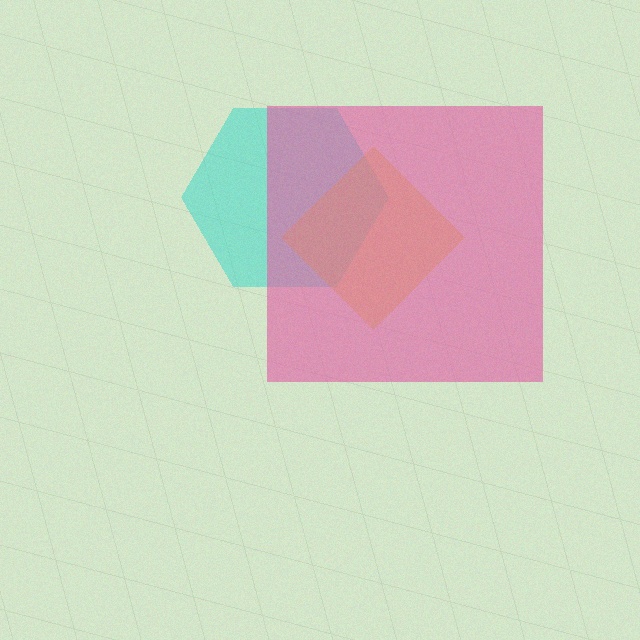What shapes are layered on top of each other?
The layered shapes are: a cyan hexagon, a yellow diamond, a pink square.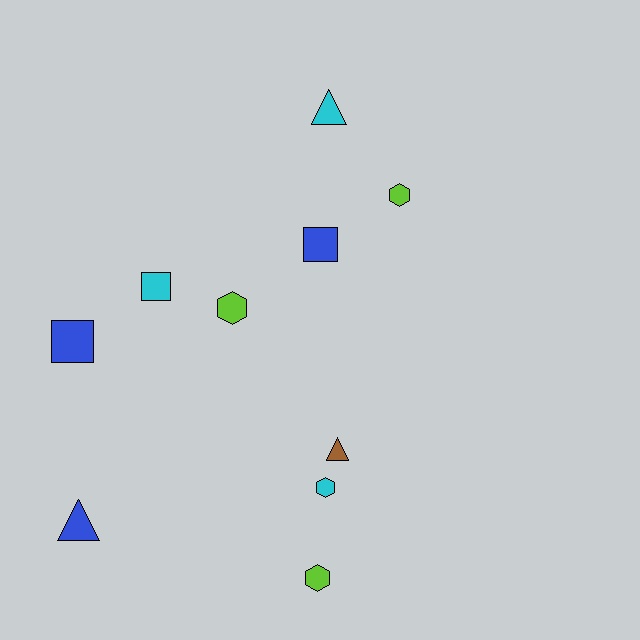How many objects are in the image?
There are 10 objects.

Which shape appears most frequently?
Hexagon, with 4 objects.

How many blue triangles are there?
There is 1 blue triangle.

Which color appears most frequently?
Lime, with 3 objects.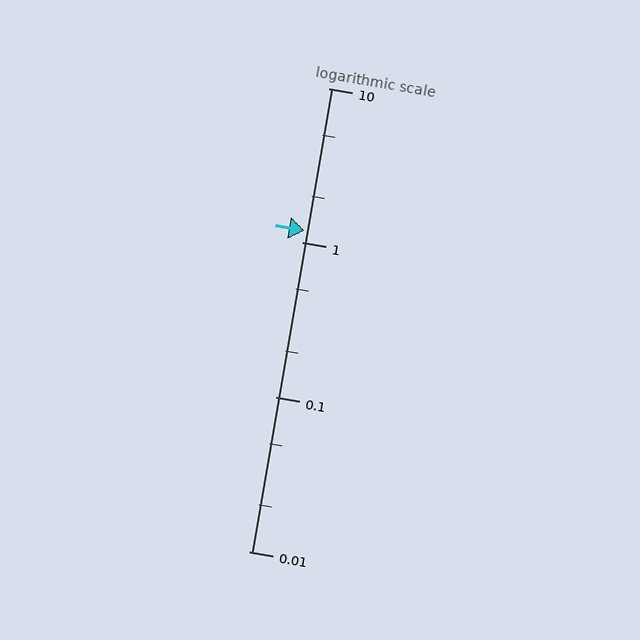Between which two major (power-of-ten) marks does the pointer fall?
The pointer is between 1 and 10.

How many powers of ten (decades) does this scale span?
The scale spans 3 decades, from 0.01 to 10.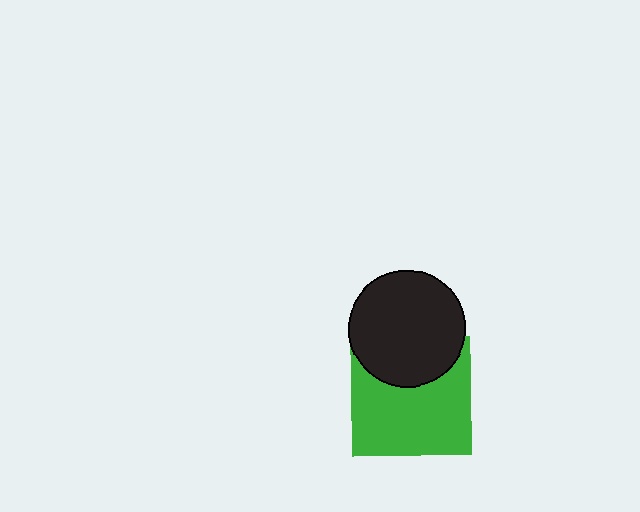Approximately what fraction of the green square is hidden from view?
Roughly 32% of the green square is hidden behind the black circle.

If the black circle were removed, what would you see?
You would see the complete green square.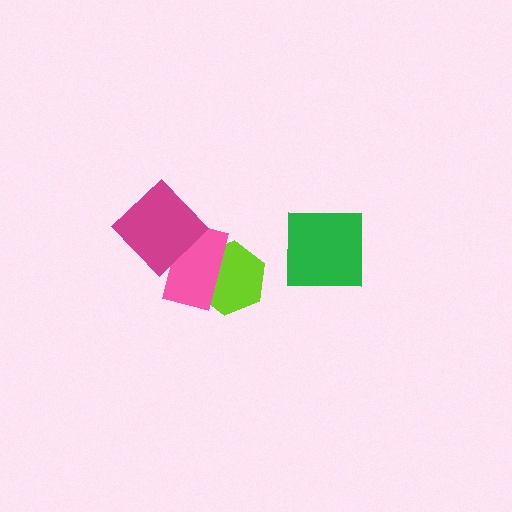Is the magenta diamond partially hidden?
No, no other shape covers it.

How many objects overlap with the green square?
0 objects overlap with the green square.